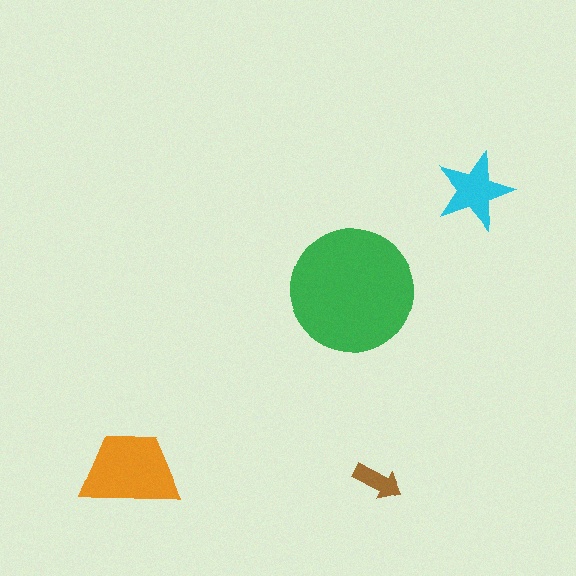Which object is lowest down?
The brown arrow is bottommost.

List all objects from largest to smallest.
The green circle, the orange trapezoid, the cyan star, the brown arrow.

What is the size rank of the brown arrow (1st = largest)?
4th.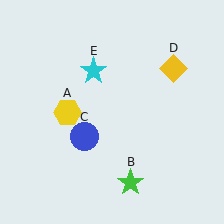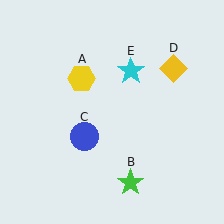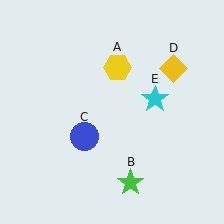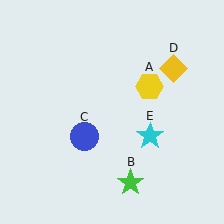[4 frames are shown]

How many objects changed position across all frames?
2 objects changed position: yellow hexagon (object A), cyan star (object E).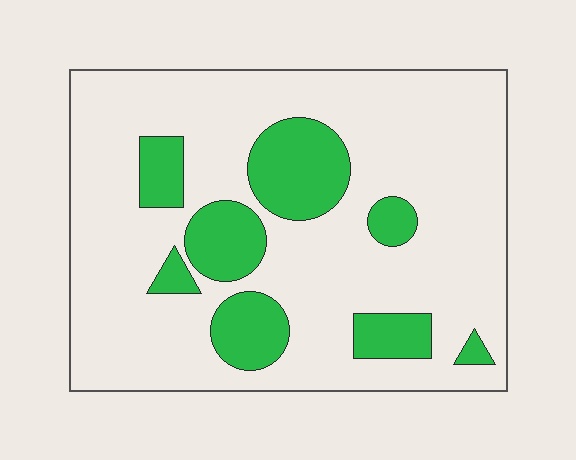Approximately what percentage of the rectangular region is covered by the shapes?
Approximately 20%.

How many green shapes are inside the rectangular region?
8.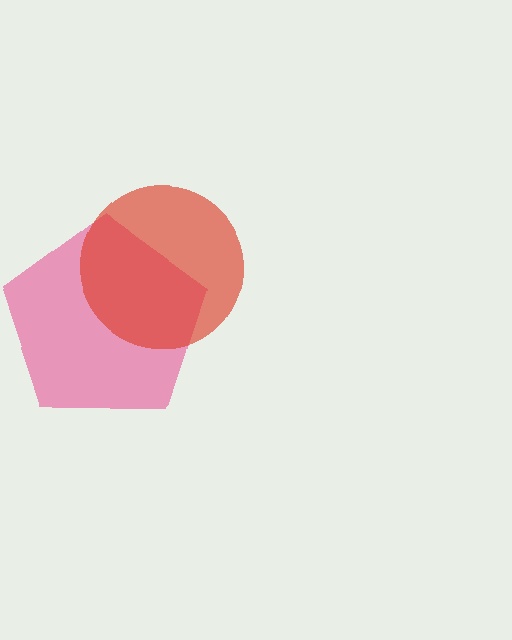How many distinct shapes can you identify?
There are 2 distinct shapes: a pink pentagon, a red circle.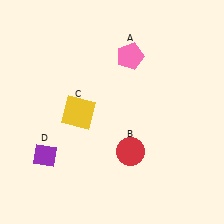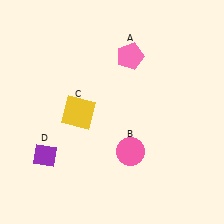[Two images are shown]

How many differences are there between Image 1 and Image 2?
There is 1 difference between the two images.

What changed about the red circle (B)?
In Image 1, B is red. In Image 2, it changed to pink.